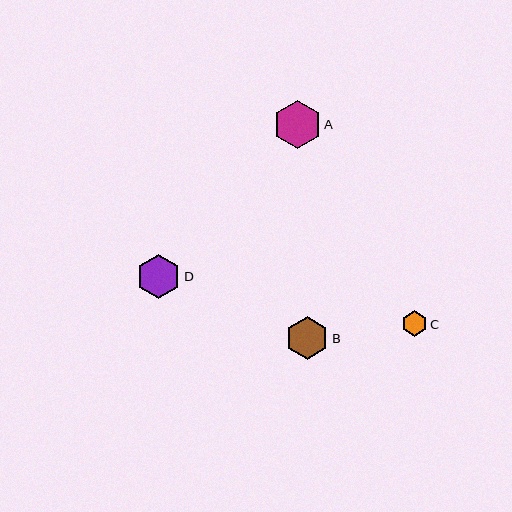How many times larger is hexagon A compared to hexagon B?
Hexagon A is approximately 1.1 times the size of hexagon B.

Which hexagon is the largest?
Hexagon A is the largest with a size of approximately 48 pixels.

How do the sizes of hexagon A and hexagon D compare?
Hexagon A and hexagon D are approximately the same size.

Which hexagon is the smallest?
Hexagon C is the smallest with a size of approximately 25 pixels.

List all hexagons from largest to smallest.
From largest to smallest: A, D, B, C.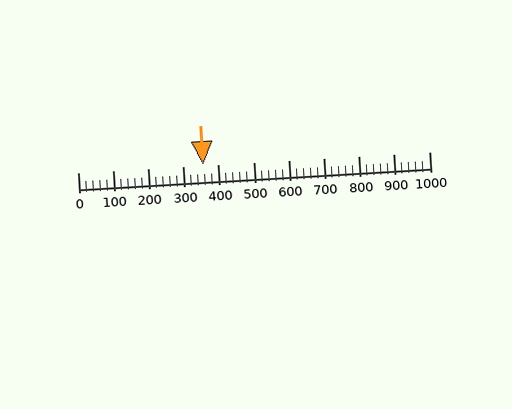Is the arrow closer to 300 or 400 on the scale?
The arrow is closer to 400.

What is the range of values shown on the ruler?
The ruler shows values from 0 to 1000.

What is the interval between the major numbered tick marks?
The major tick marks are spaced 100 units apart.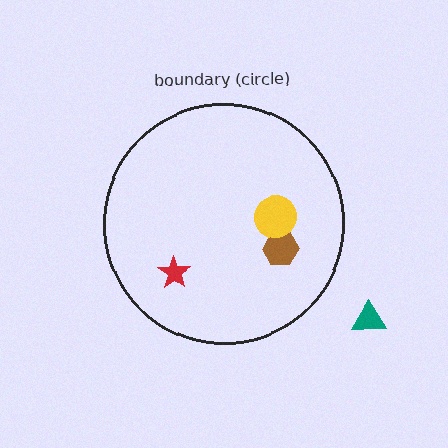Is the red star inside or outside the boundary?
Inside.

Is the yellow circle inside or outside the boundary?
Inside.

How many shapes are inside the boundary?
3 inside, 1 outside.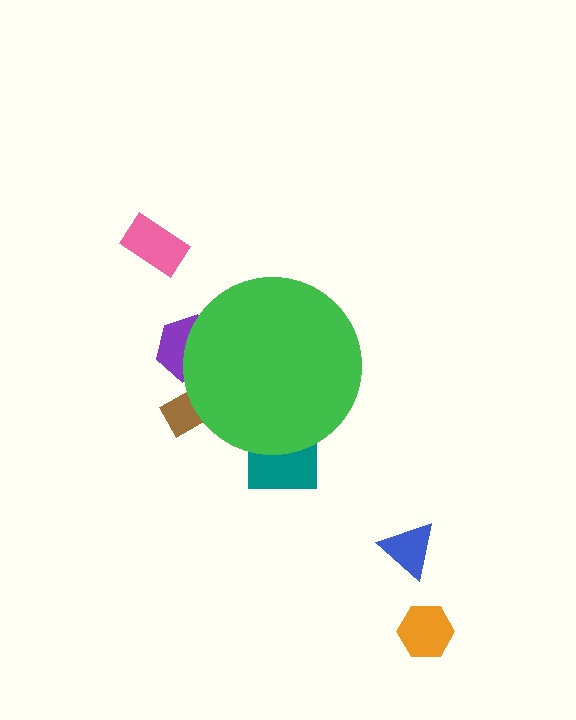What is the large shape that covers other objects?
A green circle.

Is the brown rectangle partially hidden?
Yes, the brown rectangle is partially hidden behind the green circle.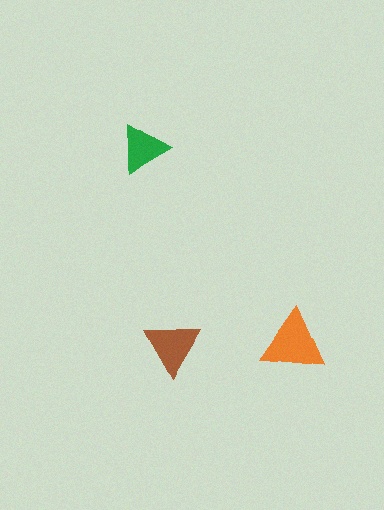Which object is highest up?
The green triangle is topmost.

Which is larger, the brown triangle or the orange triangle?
The orange one.